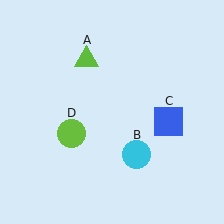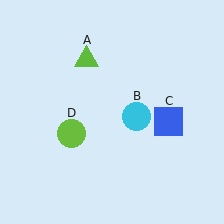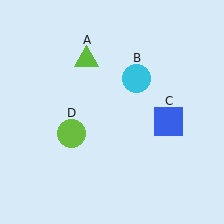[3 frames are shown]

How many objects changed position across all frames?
1 object changed position: cyan circle (object B).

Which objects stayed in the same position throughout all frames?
Lime triangle (object A) and blue square (object C) and lime circle (object D) remained stationary.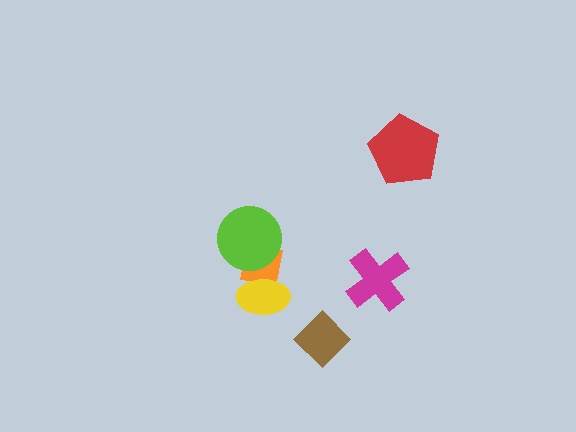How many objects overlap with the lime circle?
1 object overlaps with the lime circle.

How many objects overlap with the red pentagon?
0 objects overlap with the red pentagon.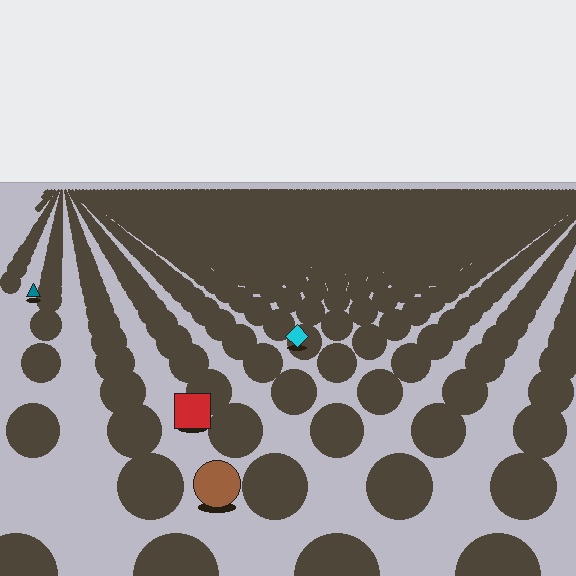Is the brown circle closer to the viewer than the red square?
Yes. The brown circle is closer — you can tell from the texture gradient: the ground texture is coarser near it.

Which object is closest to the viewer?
The brown circle is closest. The texture marks near it are larger and more spread out.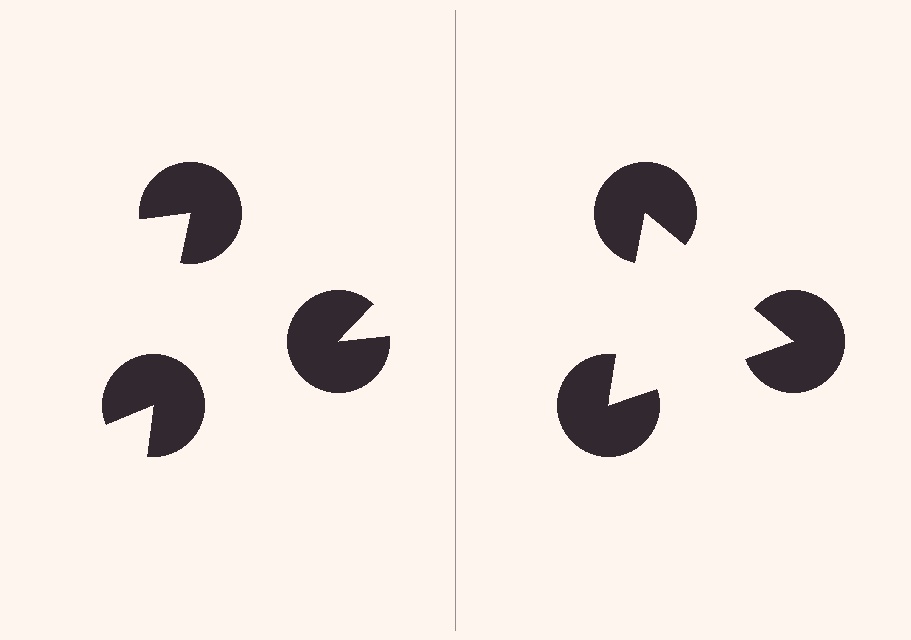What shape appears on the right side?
An illusory triangle.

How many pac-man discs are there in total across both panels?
6 — 3 on each side.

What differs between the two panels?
The pac-man discs are positioned identically on both sides; only the wedge orientations differ. On the right they align to a triangle; on the left they are misaligned.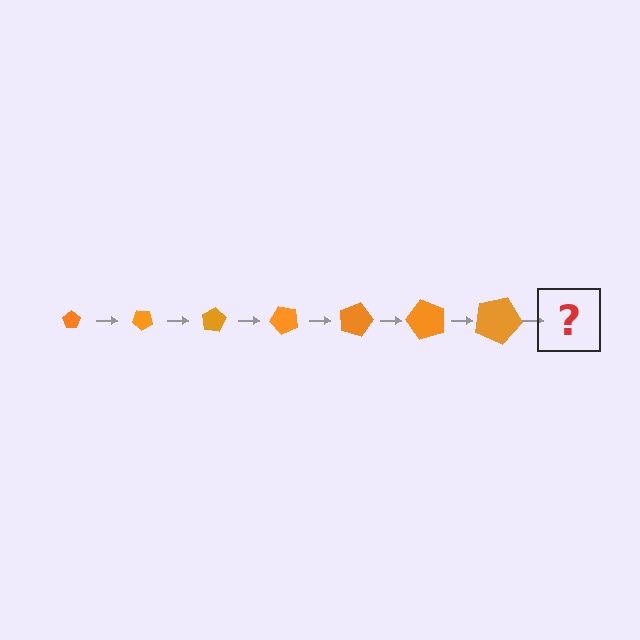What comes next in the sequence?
The next element should be a pentagon, larger than the previous one and rotated 280 degrees from the start.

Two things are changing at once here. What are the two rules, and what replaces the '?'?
The two rules are that the pentagon grows larger each step and it rotates 40 degrees each step. The '?' should be a pentagon, larger than the previous one and rotated 280 degrees from the start.